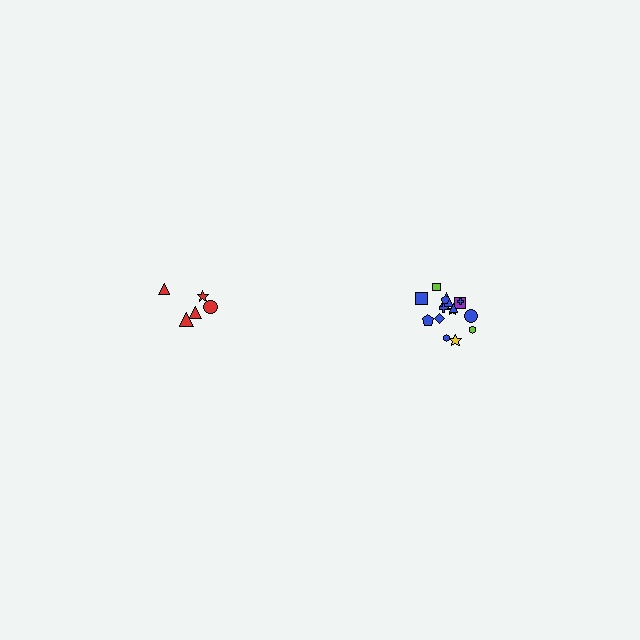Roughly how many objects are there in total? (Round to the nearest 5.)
Roughly 20 objects in total.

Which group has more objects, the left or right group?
The right group.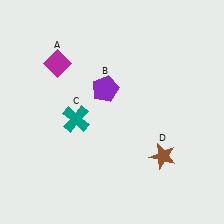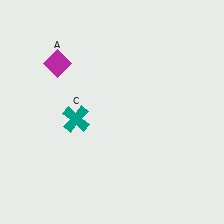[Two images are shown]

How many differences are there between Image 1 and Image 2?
There are 2 differences between the two images.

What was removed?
The brown star (D), the purple pentagon (B) were removed in Image 2.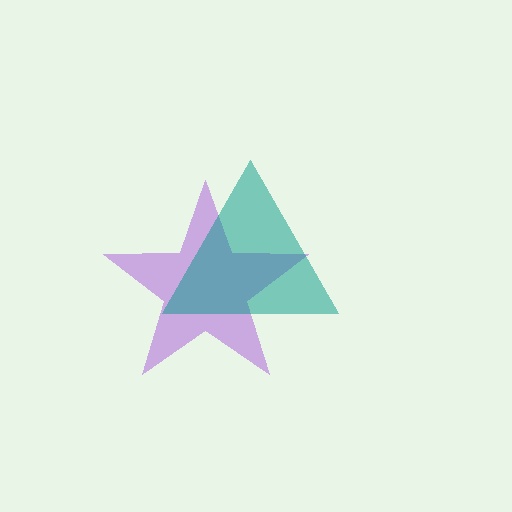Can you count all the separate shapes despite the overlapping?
Yes, there are 2 separate shapes.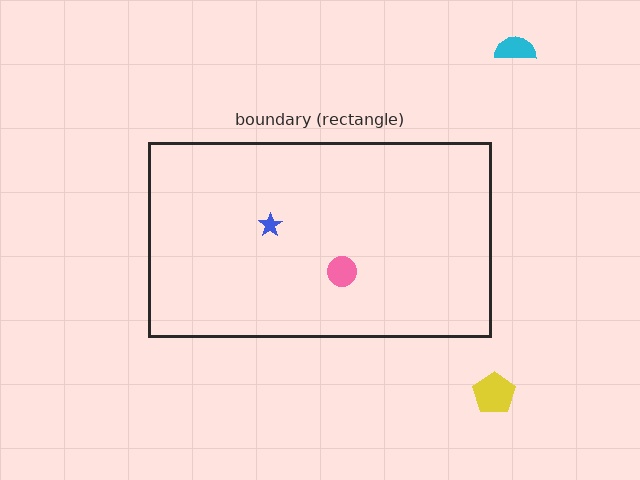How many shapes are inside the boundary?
2 inside, 2 outside.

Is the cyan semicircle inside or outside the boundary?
Outside.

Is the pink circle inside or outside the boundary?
Inside.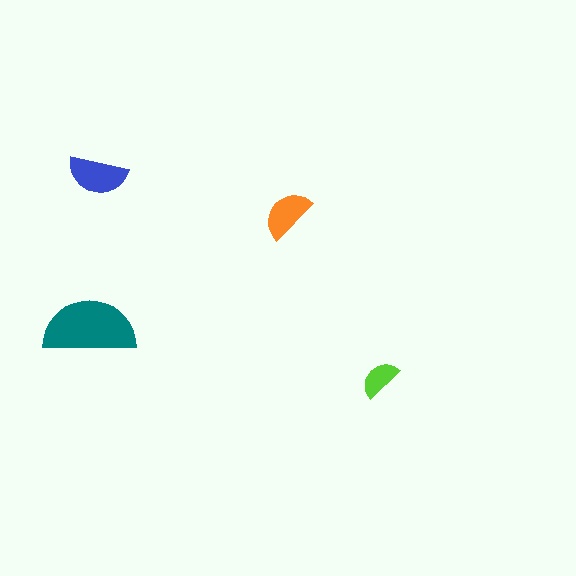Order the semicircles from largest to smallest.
the teal one, the blue one, the orange one, the lime one.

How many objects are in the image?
There are 4 objects in the image.